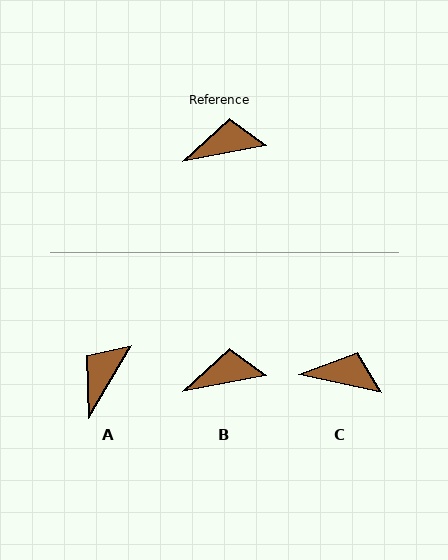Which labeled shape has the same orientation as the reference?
B.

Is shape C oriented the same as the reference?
No, it is off by about 23 degrees.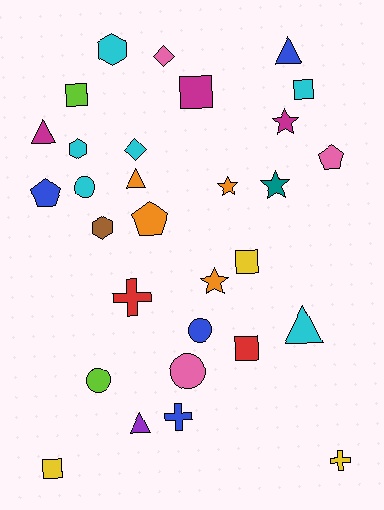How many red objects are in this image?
There are 2 red objects.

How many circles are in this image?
There are 4 circles.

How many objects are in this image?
There are 30 objects.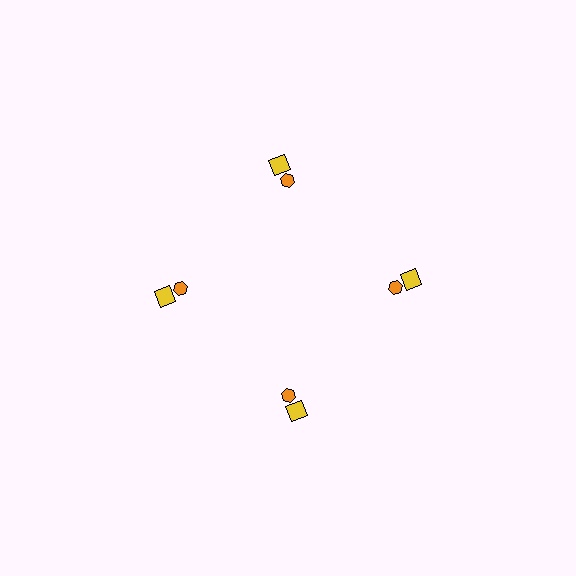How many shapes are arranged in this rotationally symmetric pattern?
There are 8 shapes, arranged in 4 groups of 2.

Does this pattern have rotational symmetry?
Yes, this pattern has 4-fold rotational symmetry. It looks the same after rotating 90 degrees around the center.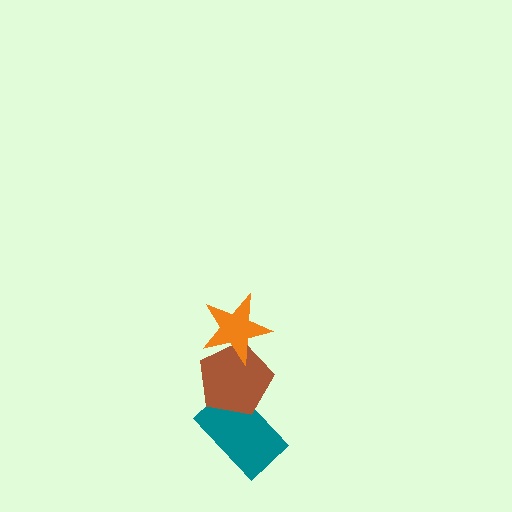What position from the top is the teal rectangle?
The teal rectangle is 3rd from the top.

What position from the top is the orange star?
The orange star is 1st from the top.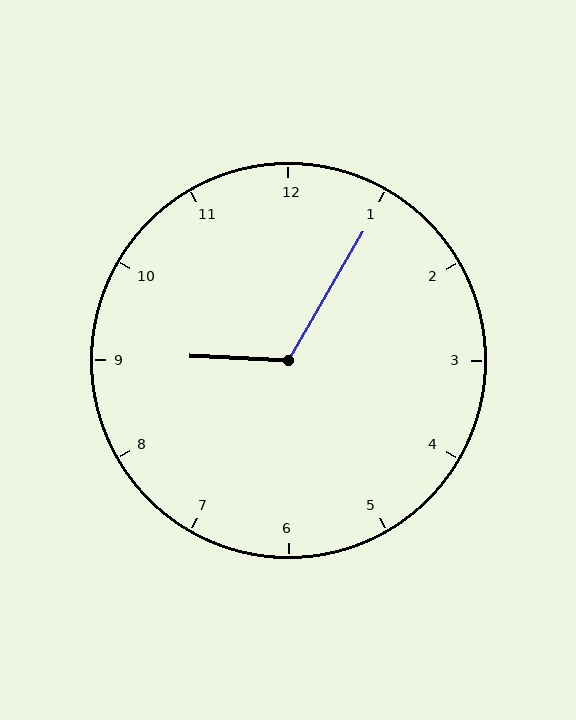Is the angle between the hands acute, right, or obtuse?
It is obtuse.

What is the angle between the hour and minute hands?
Approximately 118 degrees.